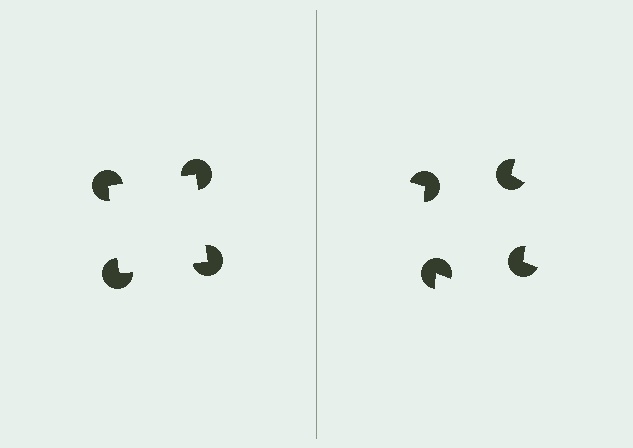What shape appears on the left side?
An illusory square.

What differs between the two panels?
The pac-man discs are positioned identically on both sides; only the wedge orientations differ. On the left they align to a square; on the right they are misaligned.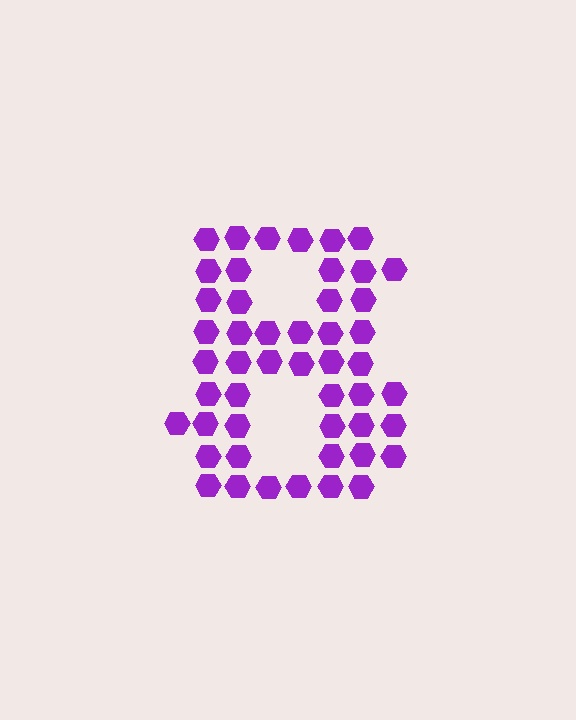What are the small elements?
The small elements are hexagons.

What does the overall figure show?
The overall figure shows the digit 8.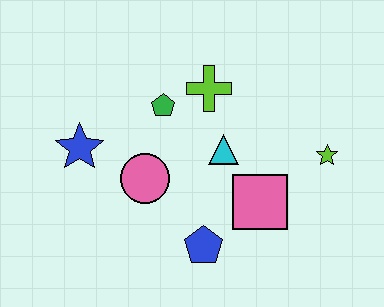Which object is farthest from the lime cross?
The blue pentagon is farthest from the lime cross.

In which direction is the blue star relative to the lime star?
The blue star is to the left of the lime star.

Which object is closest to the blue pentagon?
The pink square is closest to the blue pentagon.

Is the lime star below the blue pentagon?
No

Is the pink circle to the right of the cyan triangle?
No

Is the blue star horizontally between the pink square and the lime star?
No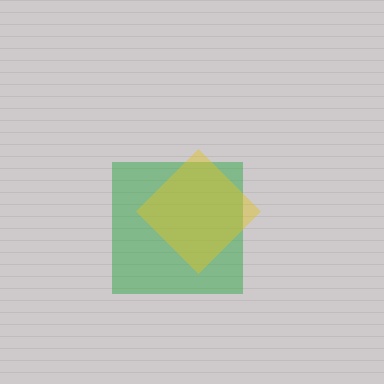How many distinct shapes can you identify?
There are 2 distinct shapes: a green square, a yellow diamond.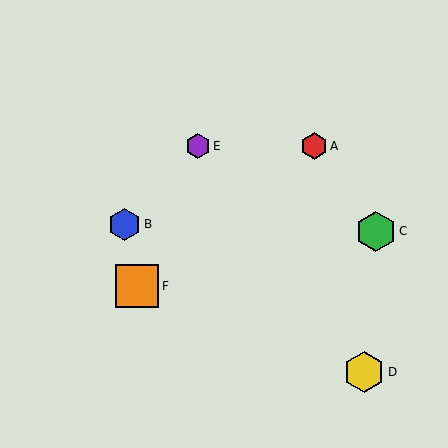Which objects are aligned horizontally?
Objects A, E are aligned horizontally.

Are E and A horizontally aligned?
Yes, both are at y≈146.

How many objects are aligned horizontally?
2 objects (A, E) are aligned horizontally.